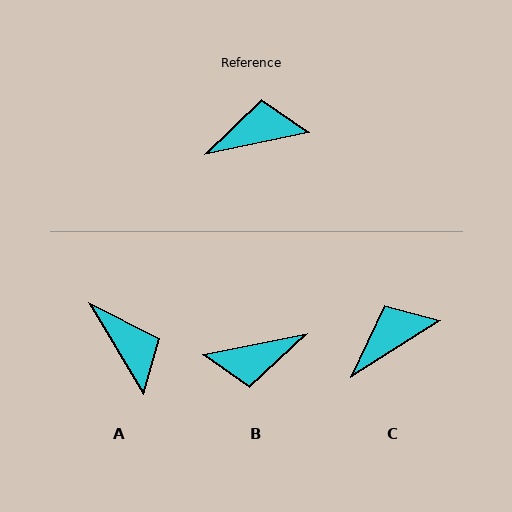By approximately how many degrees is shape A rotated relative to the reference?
Approximately 71 degrees clockwise.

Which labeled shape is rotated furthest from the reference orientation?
B, about 180 degrees away.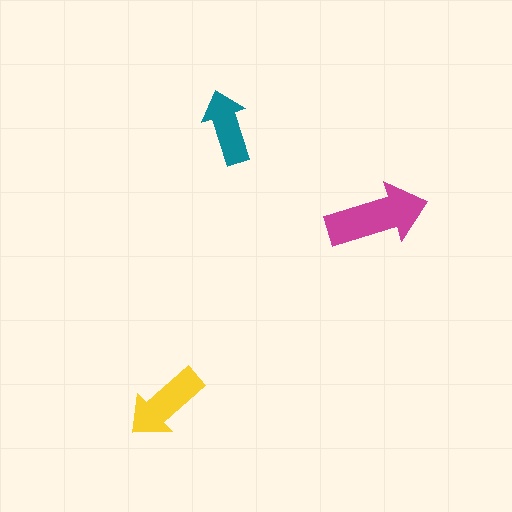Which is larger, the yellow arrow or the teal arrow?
The yellow one.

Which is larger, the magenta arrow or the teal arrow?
The magenta one.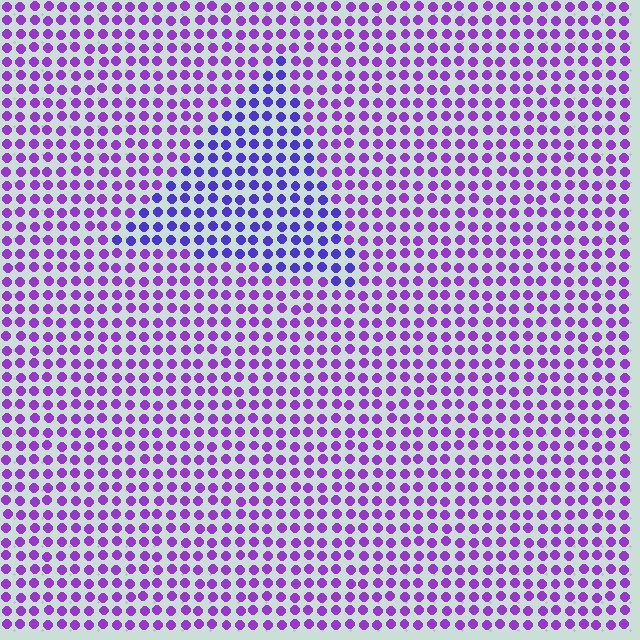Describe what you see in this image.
The image is filled with small purple elements in a uniform arrangement. A triangle-shaped region is visible where the elements are tinted to a slightly different hue, forming a subtle color boundary.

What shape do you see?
I see a triangle.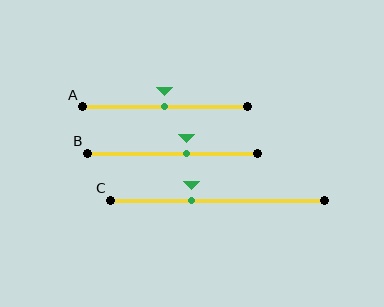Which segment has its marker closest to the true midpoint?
Segment A has its marker closest to the true midpoint.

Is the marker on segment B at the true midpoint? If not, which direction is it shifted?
No, the marker on segment B is shifted to the right by about 8% of the segment length.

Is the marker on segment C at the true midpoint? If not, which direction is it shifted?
No, the marker on segment C is shifted to the left by about 12% of the segment length.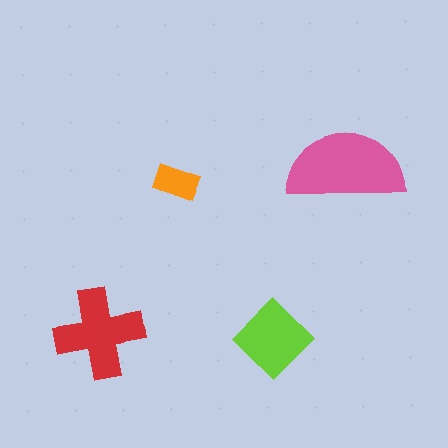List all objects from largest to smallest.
The pink semicircle, the red cross, the lime diamond, the orange rectangle.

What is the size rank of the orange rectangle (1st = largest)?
4th.